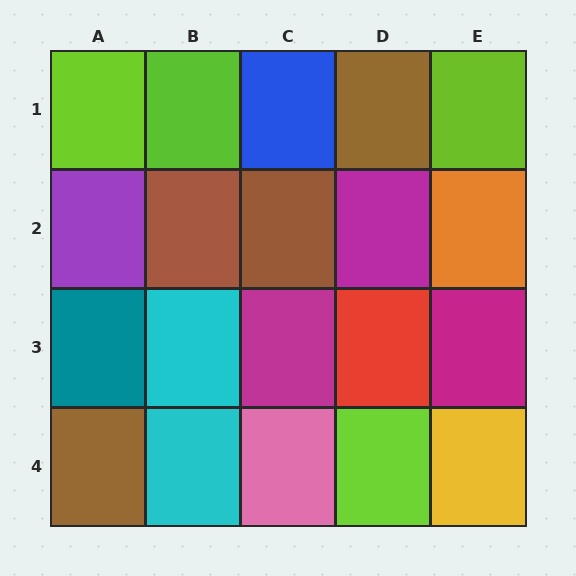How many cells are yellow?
1 cell is yellow.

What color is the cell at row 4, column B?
Cyan.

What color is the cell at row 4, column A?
Brown.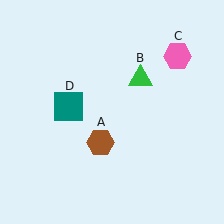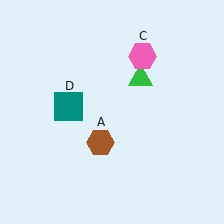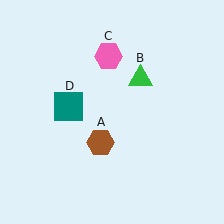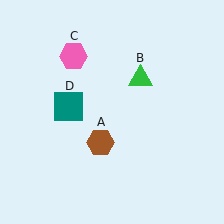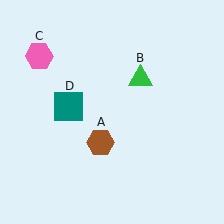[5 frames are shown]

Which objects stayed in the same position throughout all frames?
Brown hexagon (object A) and green triangle (object B) and teal square (object D) remained stationary.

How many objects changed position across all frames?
1 object changed position: pink hexagon (object C).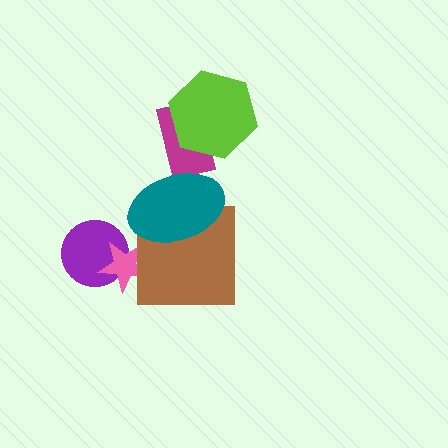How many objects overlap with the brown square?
2 objects overlap with the brown square.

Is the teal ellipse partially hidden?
No, no other shape covers it.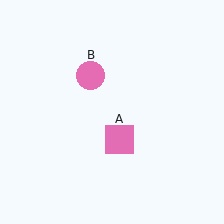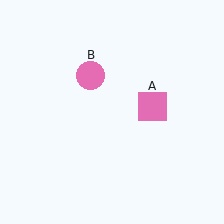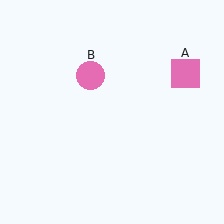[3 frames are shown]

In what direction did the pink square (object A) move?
The pink square (object A) moved up and to the right.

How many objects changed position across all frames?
1 object changed position: pink square (object A).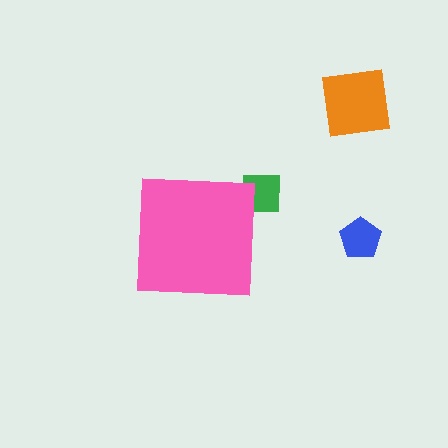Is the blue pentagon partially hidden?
No, the blue pentagon is fully visible.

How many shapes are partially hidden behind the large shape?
1 shape is partially hidden.